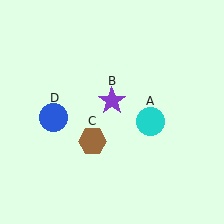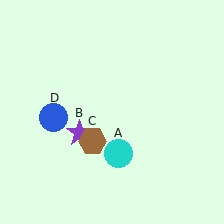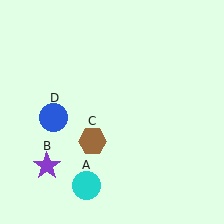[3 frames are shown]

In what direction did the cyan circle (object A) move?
The cyan circle (object A) moved down and to the left.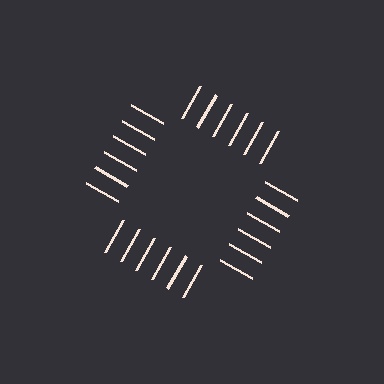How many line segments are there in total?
24 — 6 along each of the 4 edges.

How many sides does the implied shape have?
4 sides — the line-ends trace a square.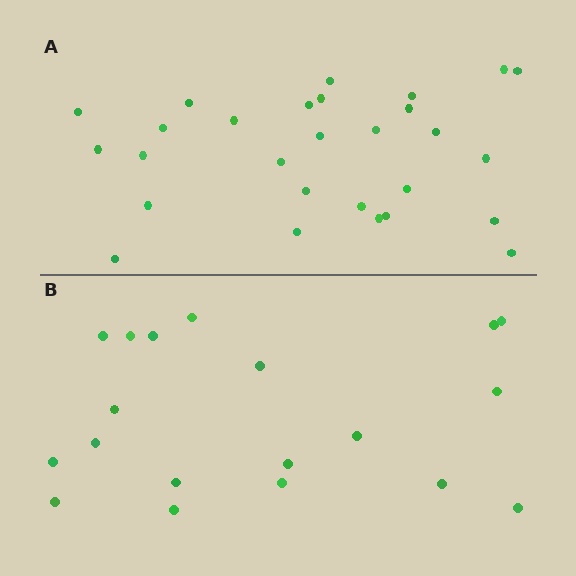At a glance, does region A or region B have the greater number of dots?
Region A (the top region) has more dots.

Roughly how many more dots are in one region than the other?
Region A has roughly 8 or so more dots than region B.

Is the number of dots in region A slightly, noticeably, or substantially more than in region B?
Region A has substantially more. The ratio is roughly 1.5 to 1.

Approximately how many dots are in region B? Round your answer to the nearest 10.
About 20 dots. (The exact count is 19, which rounds to 20.)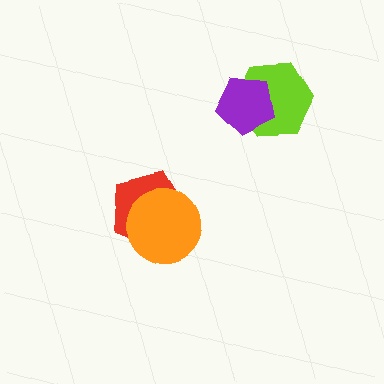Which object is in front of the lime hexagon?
The purple pentagon is in front of the lime hexagon.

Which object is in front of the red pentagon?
The orange circle is in front of the red pentagon.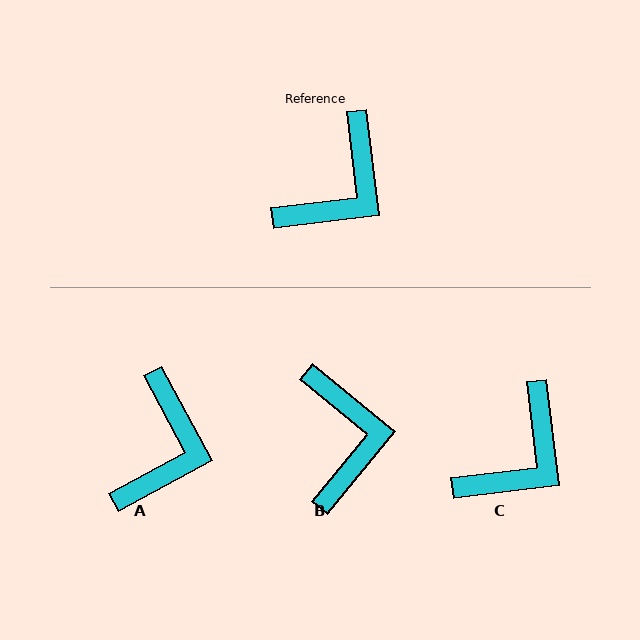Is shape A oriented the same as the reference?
No, it is off by about 22 degrees.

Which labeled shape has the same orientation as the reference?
C.